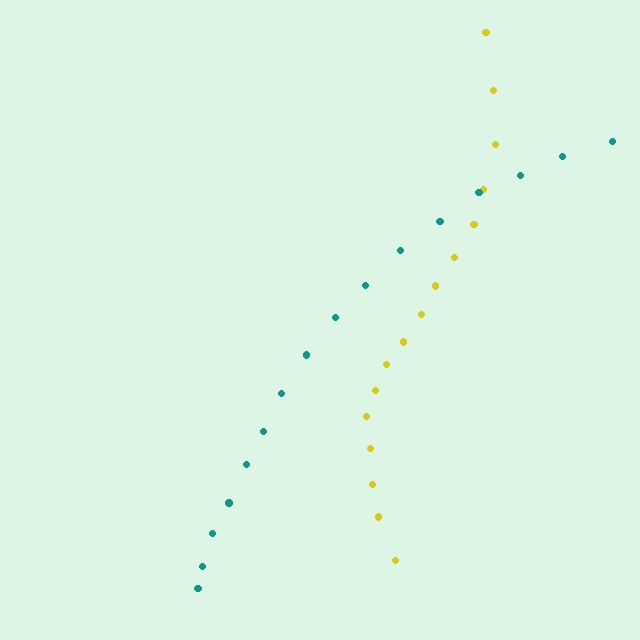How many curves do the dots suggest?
There are 2 distinct paths.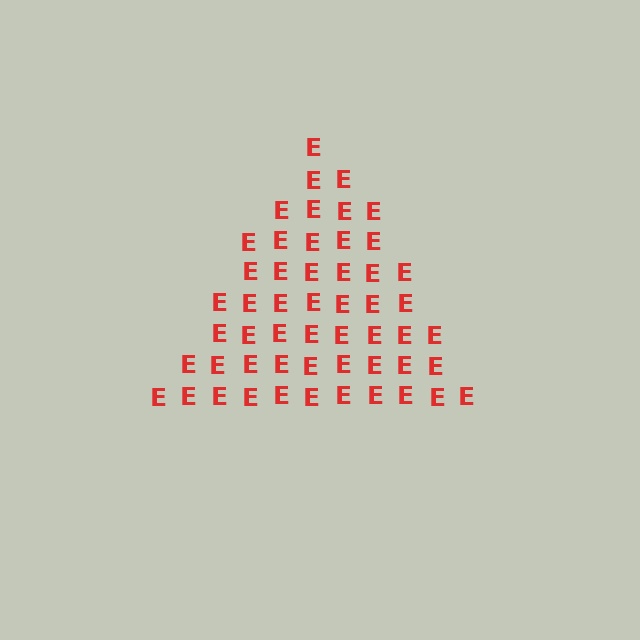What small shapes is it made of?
It is made of small letter E's.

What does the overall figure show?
The overall figure shows a triangle.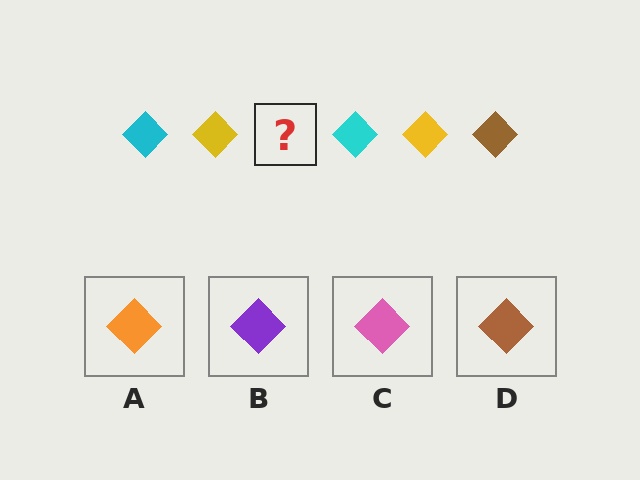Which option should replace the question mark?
Option D.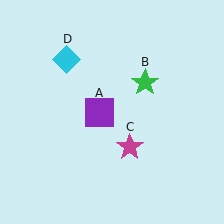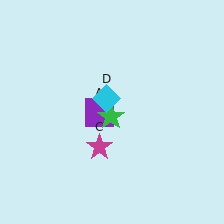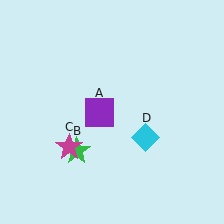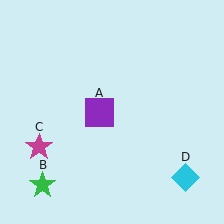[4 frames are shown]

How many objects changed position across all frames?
3 objects changed position: green star (object B), magenta star (object C), cyan diamond (object D).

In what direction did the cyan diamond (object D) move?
The cyan diamond (object D) moved down and to the right.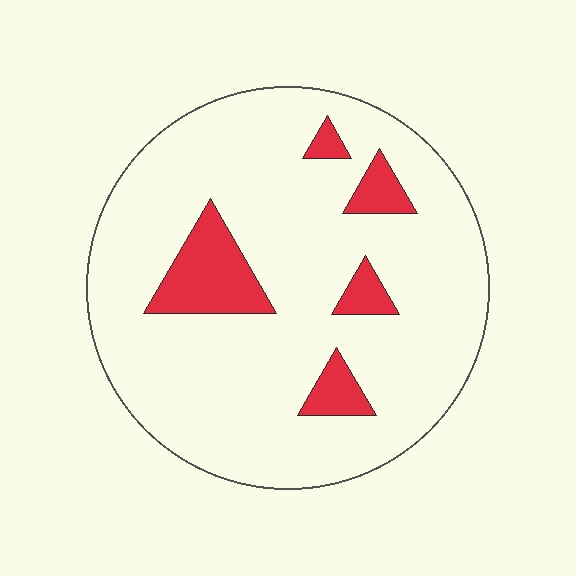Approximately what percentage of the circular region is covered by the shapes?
Approximately 15%.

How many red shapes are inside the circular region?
5.